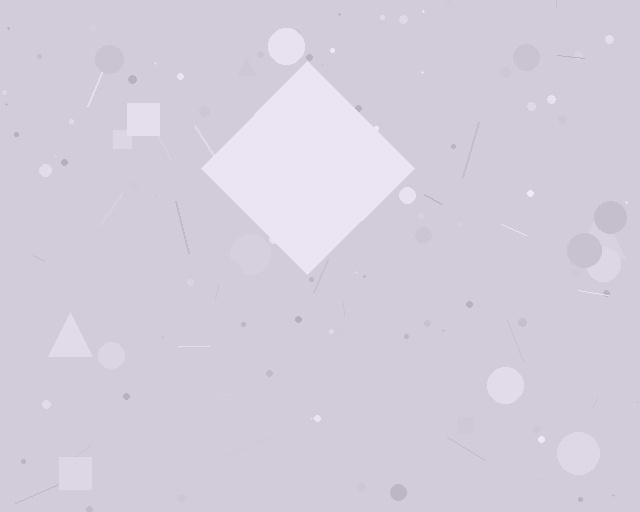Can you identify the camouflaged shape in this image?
The camouflaged shape is a diamond.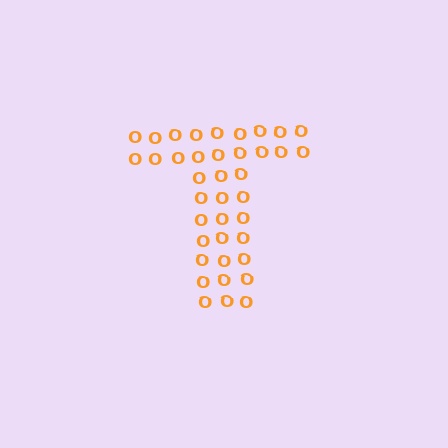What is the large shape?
The large shape is the letter T.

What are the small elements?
The small elements are letter O's.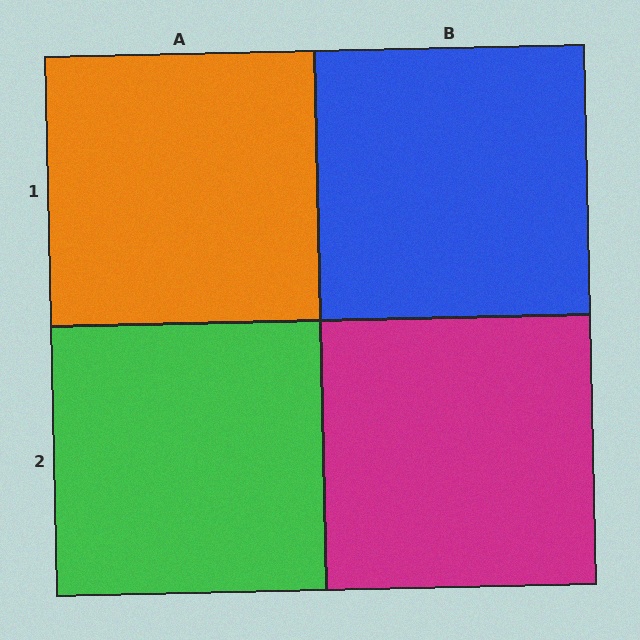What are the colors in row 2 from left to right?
Green, magenta.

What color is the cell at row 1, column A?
Orange.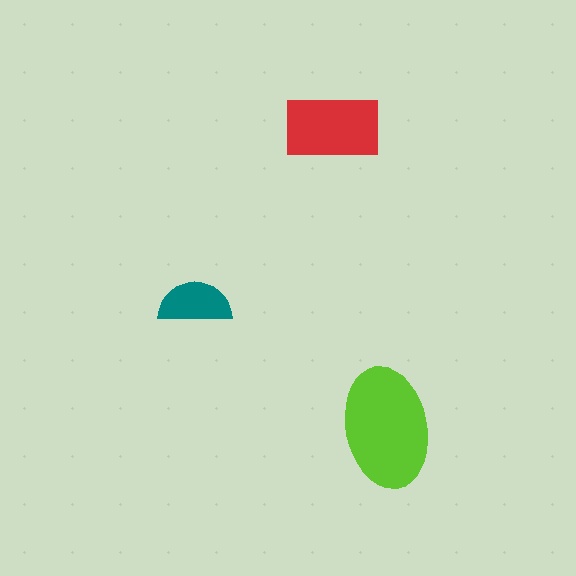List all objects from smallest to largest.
The teal semicircle, the red rectangle, the lime ellipse.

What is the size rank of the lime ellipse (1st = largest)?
1st.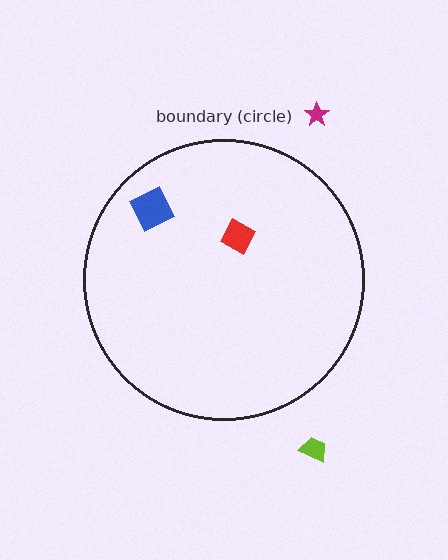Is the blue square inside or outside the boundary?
Inside.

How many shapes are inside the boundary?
2 inside, 2 outside.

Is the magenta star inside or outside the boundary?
Outside.